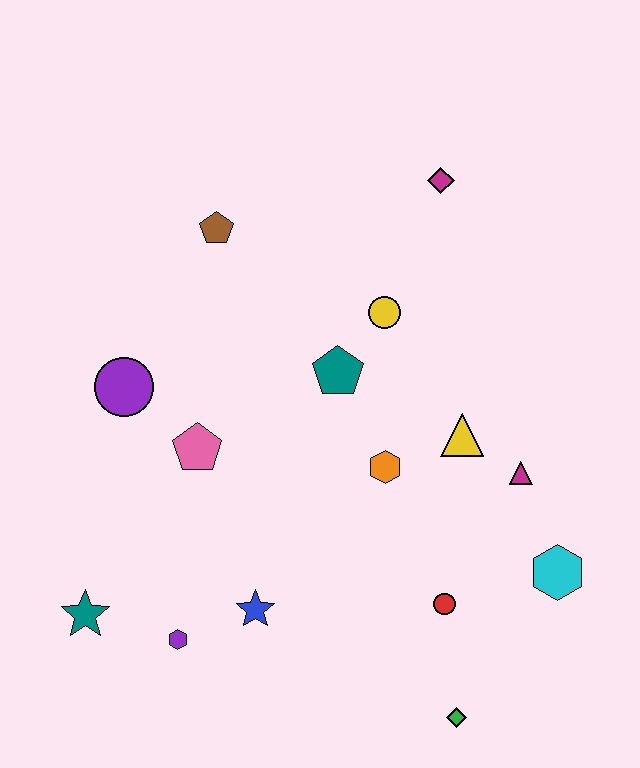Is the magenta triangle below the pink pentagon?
Yes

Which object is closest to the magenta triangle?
The yellow triangle is closest to the magenta triangle.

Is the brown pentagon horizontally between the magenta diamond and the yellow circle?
No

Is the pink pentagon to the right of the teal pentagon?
No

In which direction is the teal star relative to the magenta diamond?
The teal star is below the magenta diamond.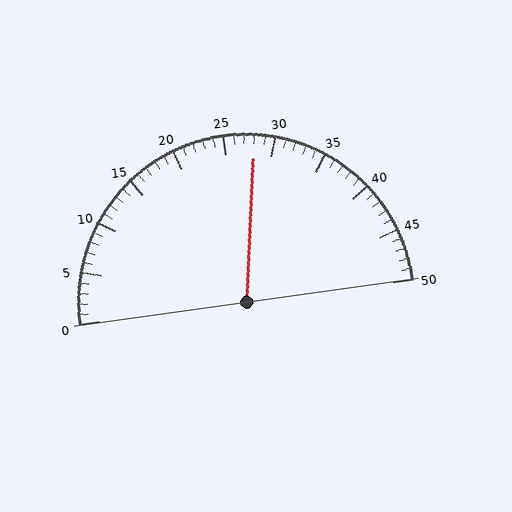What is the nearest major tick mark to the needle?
The nearest major tick mark is 30.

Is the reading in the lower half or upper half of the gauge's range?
The reading is in the upper half of the range (0 to 50).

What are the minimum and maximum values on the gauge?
The gauge ranges from 0 to 50.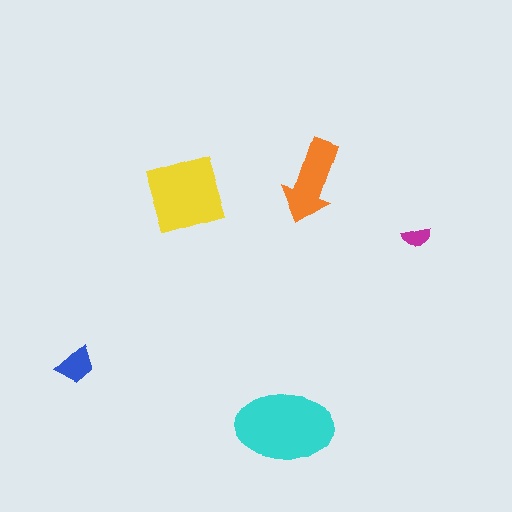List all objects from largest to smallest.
The cyan ellipse, the yellow diamond, the orange arrow, the blue trapezoid, the magenta semicircle.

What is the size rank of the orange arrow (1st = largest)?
3rd.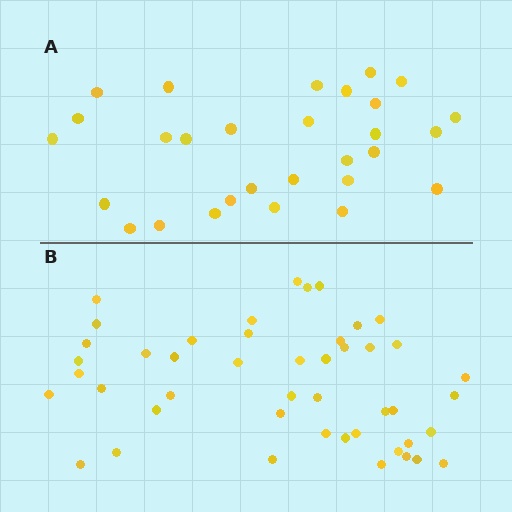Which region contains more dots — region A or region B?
Region B (the bottom region) has more dots.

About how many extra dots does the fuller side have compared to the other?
Region B has approximately 15 more dots than region A.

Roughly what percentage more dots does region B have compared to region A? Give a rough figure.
About 60% more.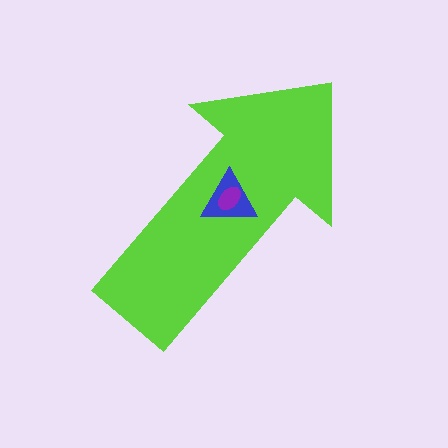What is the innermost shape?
The purple ellipse.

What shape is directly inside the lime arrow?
The blue triangle.